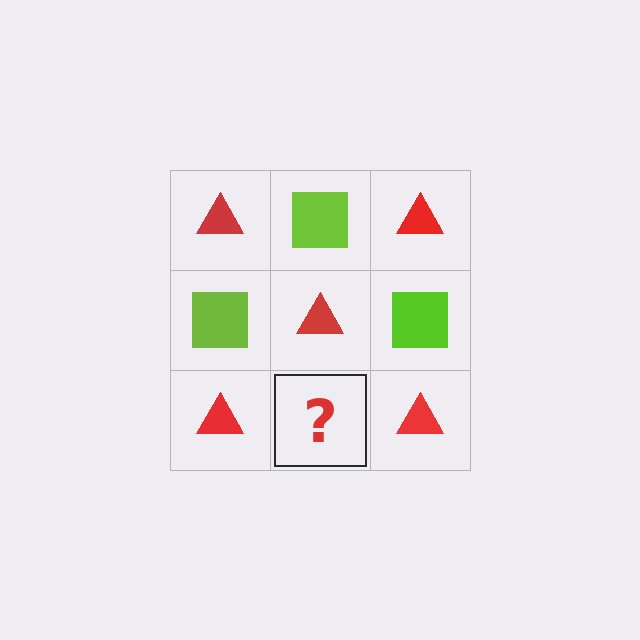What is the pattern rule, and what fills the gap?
The rule is that it alternates red triangle and lime square in a checkerboard pattern. The gap should be filled with a lime square.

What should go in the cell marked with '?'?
The missing cell should contain a lime square.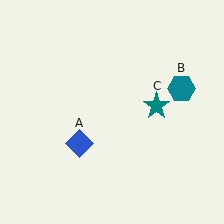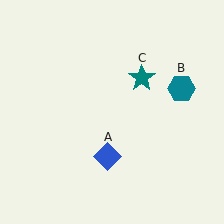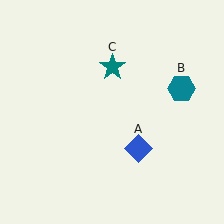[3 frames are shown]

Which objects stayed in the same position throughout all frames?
Teal hexagon (object B) remained stationary.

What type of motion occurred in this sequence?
The blue diamond (object A), teal star (object C) rotated counterclockwise around the center of the scene.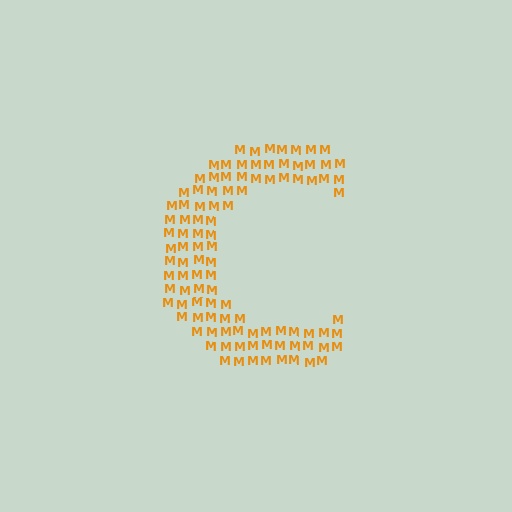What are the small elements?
The small elements are letter M's.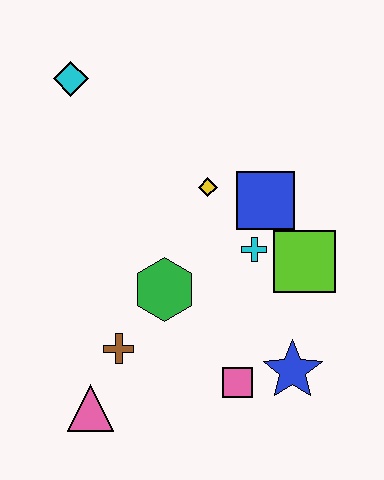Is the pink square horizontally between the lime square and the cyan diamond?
Yes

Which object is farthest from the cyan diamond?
The blue star is farthest from the cyan diamond.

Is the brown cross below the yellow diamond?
Yes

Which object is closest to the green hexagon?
The brown cross is closest to the green hexagon.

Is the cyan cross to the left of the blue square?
Yes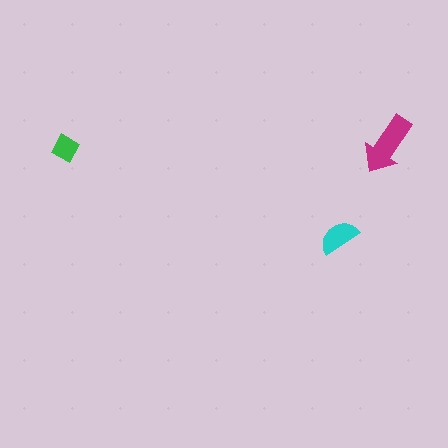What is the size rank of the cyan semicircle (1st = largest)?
2nd.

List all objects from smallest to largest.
The green diamond, the cyan semicircle, the magenta arrow.